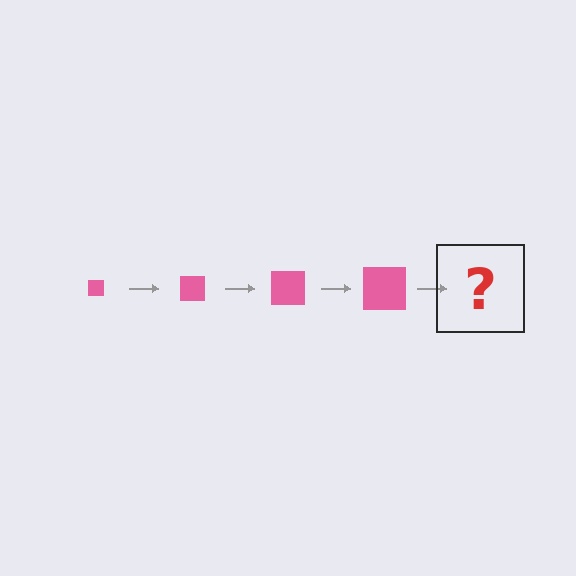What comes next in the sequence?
The next element should be a pink square, larger than the previous one.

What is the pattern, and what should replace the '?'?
The pattern is that the square gets progressively larger each step. The '?' should be a pink square, larger than the previous one.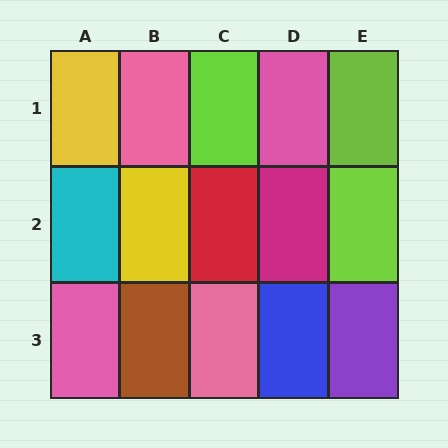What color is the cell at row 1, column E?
Lime.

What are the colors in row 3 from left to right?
Pink, brown, pink, blue, purple.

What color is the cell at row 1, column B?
Pink.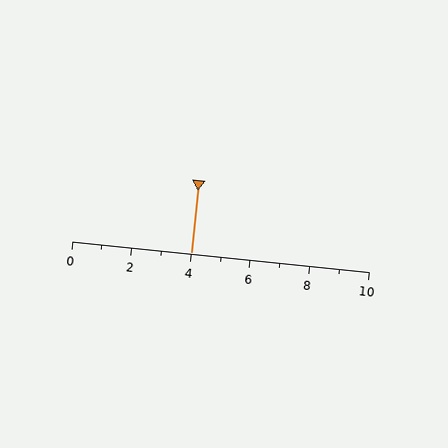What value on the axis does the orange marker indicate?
The marker indicates approximately 4.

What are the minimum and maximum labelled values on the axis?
The axis runs from 0 to 10.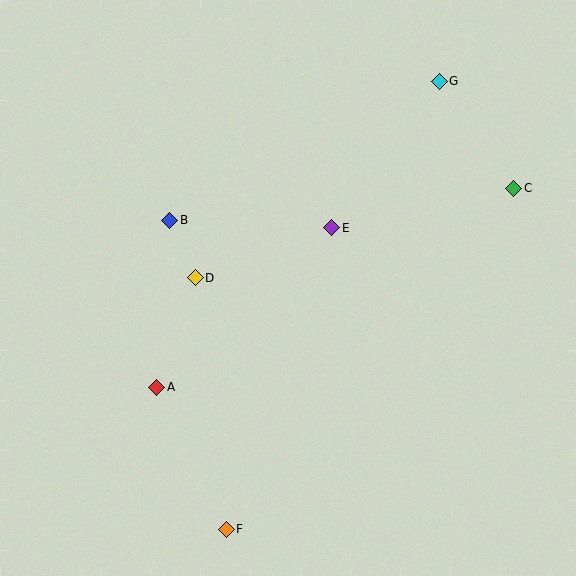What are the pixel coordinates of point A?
Point A is at (157, 387).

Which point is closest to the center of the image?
Point E at (332, 228) is closest to the center.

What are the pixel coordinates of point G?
Point G is at (439, 81).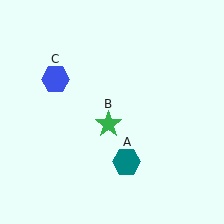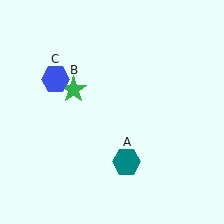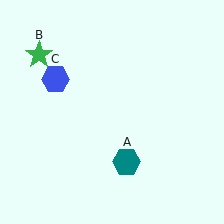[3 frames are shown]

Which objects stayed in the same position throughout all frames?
Teal hexagon (object A) and blue hexagon (object C) remained stationary.